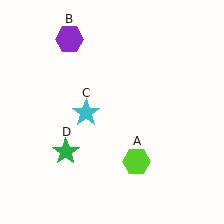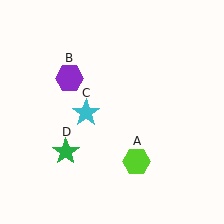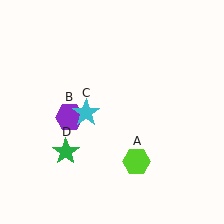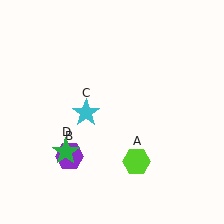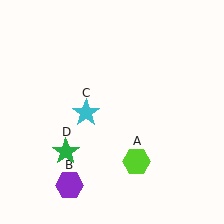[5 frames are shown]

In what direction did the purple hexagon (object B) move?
The purple hexagon (object B) moved down.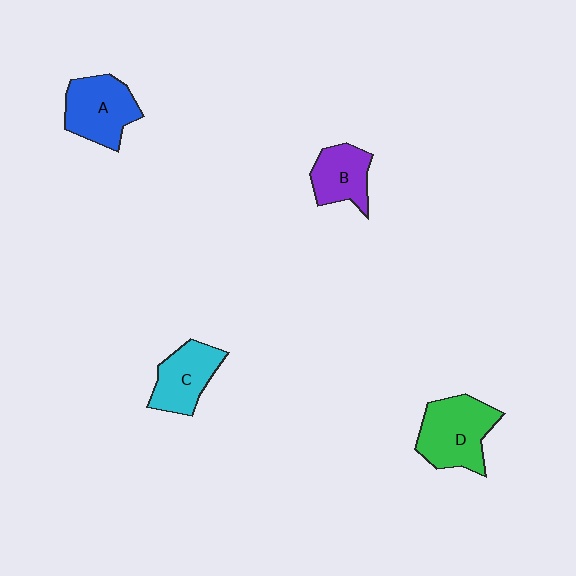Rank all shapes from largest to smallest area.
From largest to smallest: D (green), A (blue), C (cyan), B (purple).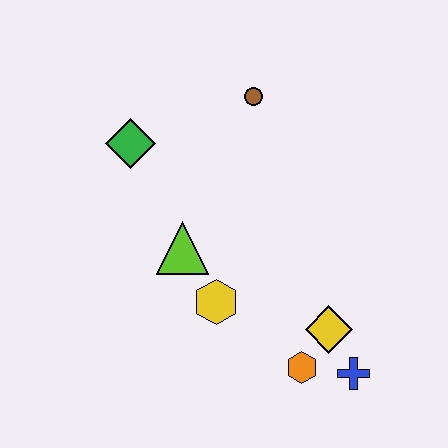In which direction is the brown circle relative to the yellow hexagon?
The brown circle is above the yellow hexagon.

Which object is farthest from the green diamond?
The blue cross is farthest from the green diamond.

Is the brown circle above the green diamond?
Yes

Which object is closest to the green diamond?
The lime triangle is closest to the green diamond.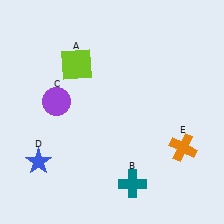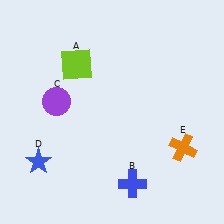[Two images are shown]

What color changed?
The cross (B) changed from teal in Image 1 to blue in Image 2.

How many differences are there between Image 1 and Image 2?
There is 1 difference between the two images.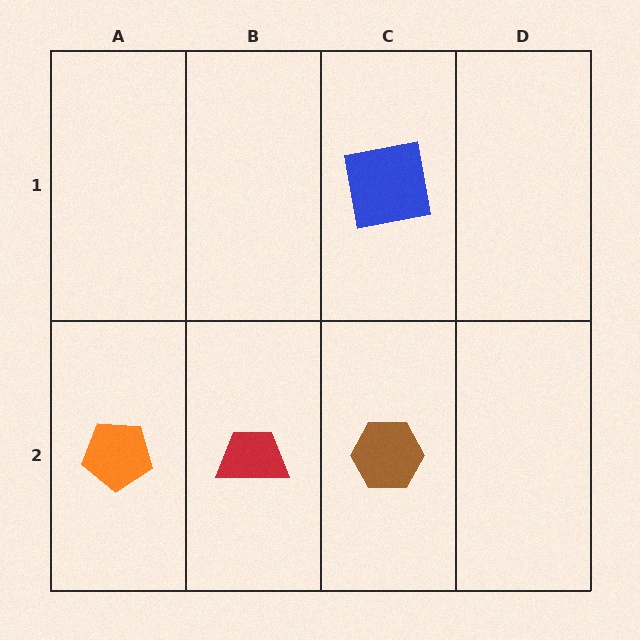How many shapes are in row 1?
1 shape.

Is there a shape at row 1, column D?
No, that cell is empty.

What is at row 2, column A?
An orange pentagon.